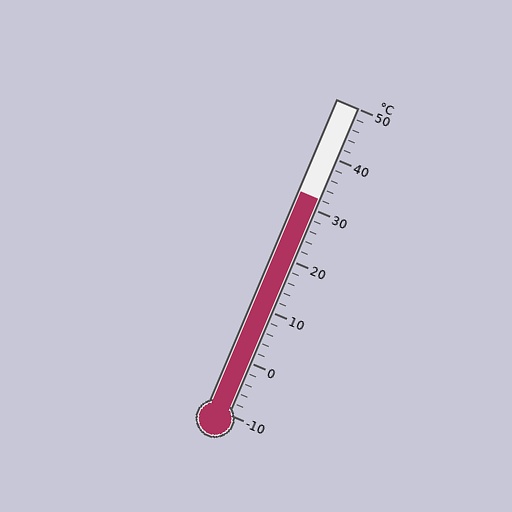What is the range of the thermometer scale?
The thermometer scale ranges from -10°C to 50°C.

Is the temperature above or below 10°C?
The temperature is above 10°C.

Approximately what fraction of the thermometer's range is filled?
The thermometer is filled to approximately 70% of its range.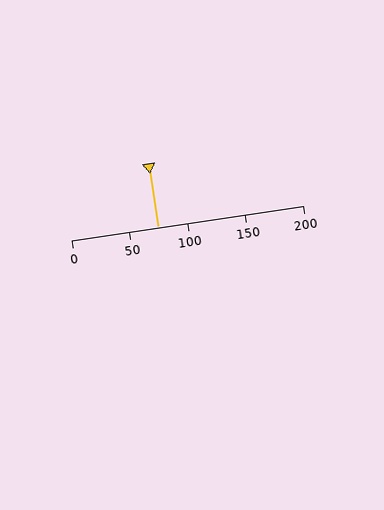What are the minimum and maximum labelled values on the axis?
The axis runs from 0 to 200.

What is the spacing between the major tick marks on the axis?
The major ticks are spaced 50 apart.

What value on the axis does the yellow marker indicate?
The marker indicates approximately 75.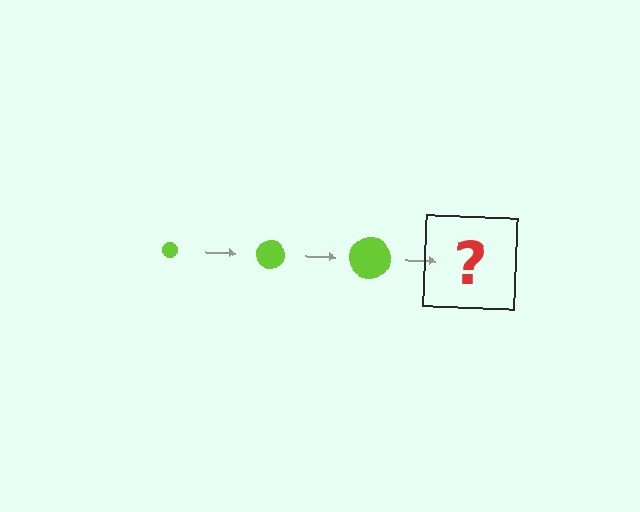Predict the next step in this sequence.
The next step is a lime circle, larger than the previous one.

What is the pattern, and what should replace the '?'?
The pattern is that the circle gets progressively larger each step. The '?' should be a lime circle, larger than the previous one.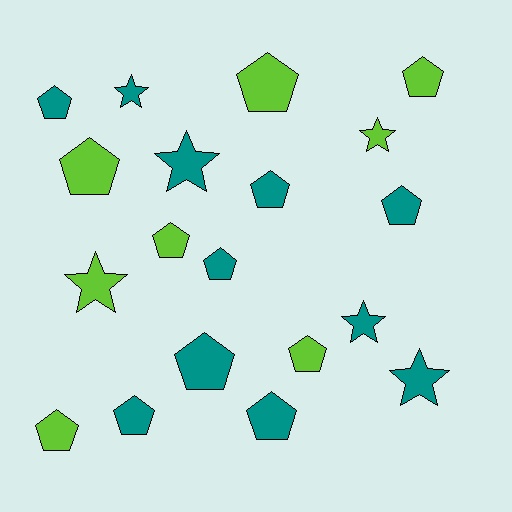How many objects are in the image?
There are 19 objects.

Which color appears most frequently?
Teal, with 11 objects.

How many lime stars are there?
There are 2 lime stars.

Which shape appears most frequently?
Pentagon, with 13 objects.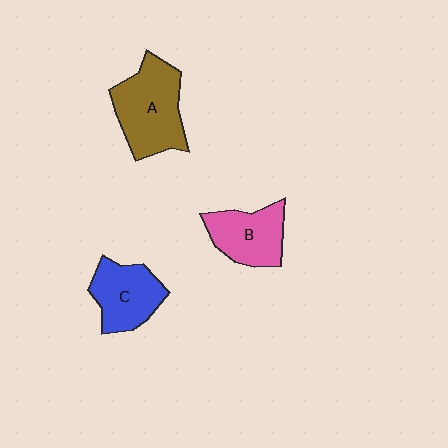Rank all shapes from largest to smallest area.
From largest to smallest: A (brown), C (blue), B (pink).